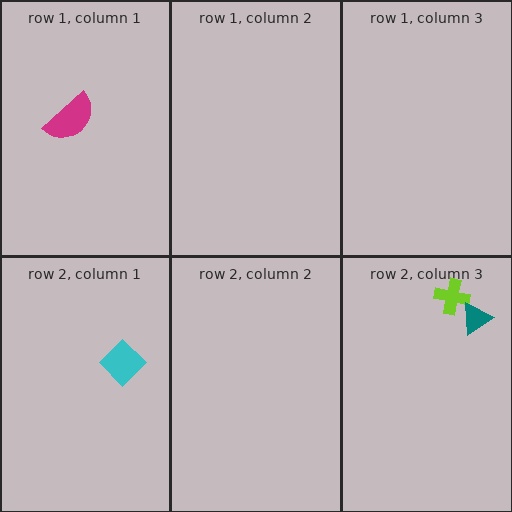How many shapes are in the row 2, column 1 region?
1.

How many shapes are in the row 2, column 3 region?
2.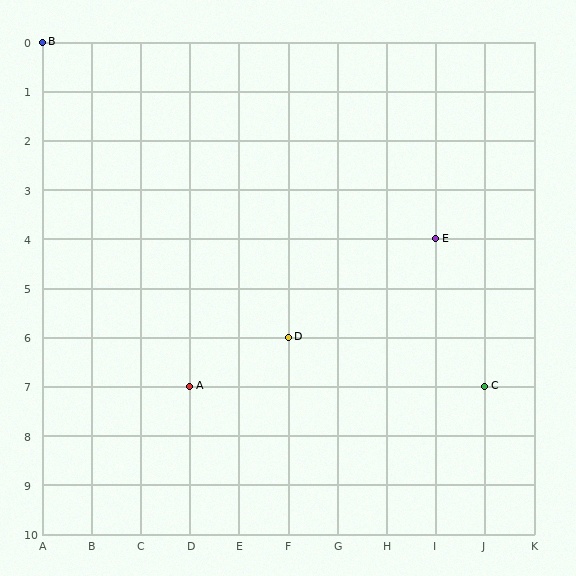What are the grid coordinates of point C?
Point C is at grid coordinates (J, 7).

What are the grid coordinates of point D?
Point D is at grid coordinates (F, 6).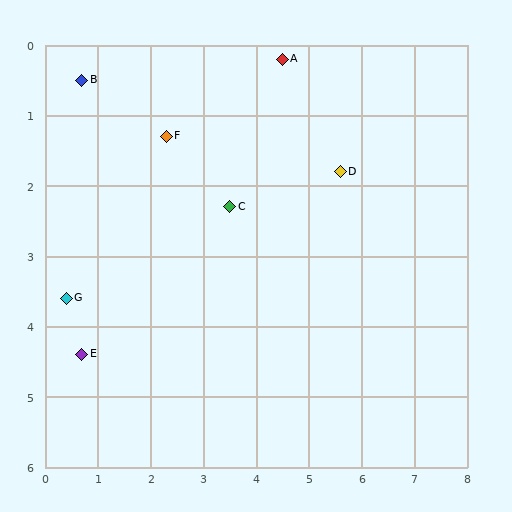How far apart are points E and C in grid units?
Points E and C are about 3.5 grid units apart.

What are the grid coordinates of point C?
Point C is at approximately (3.5, 2.3).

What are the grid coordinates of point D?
Point D is at approximately (5.6, 1.8).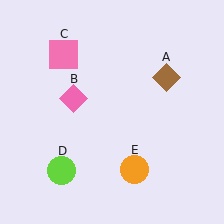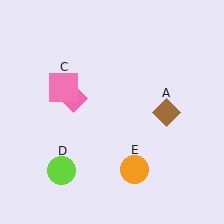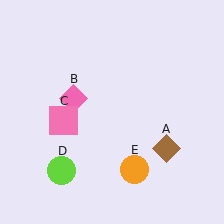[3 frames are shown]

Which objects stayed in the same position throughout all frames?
Pink diamond (object B) and lime circle (object D) and orange circle (object E) remained stationary.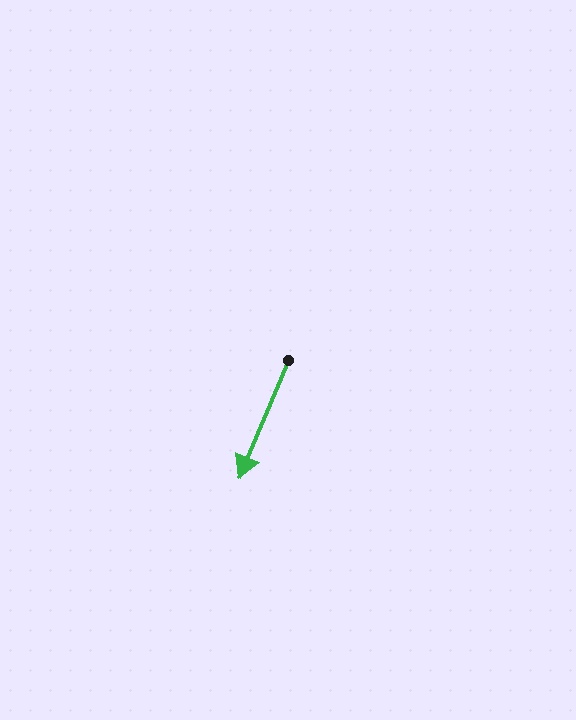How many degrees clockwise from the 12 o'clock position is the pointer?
Approximately 203 degrees.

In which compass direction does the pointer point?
Southwest.